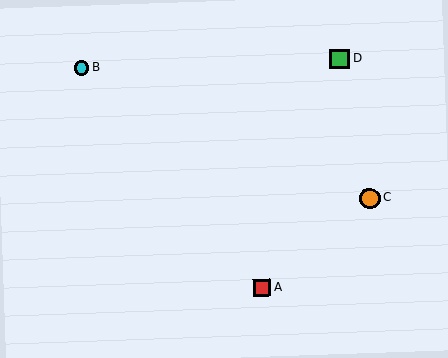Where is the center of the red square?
The center of the red square is at (262, 288).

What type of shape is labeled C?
Shape C is an orange circle.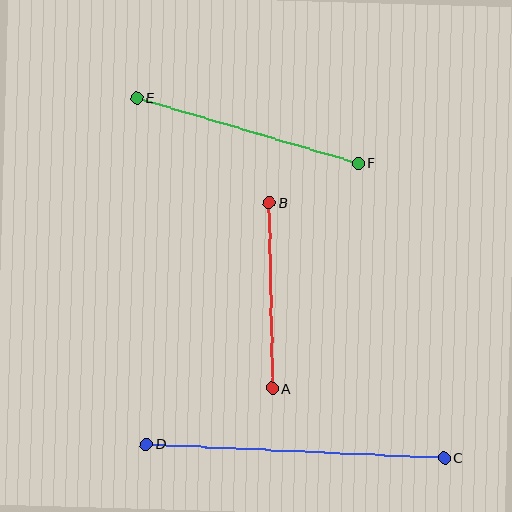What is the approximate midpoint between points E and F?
The midpoint is at approximately (247, 130) pixels.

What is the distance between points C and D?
The distance is approximately 298 pixels.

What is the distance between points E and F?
The distance is approximately 231 pixels.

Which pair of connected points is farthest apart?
Points C and D are farthest apart.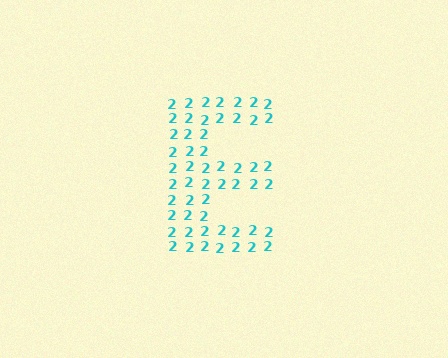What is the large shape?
The large shape is the letter E.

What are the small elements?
The small elements are digit 2's.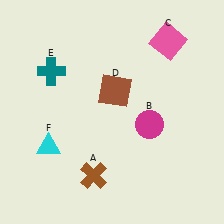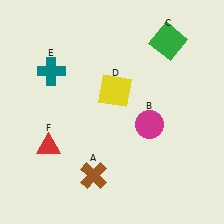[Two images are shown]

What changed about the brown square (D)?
In Image 1, D is brown. In Image 2, it changed to yellow.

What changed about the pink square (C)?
In Image 1, C is pink. In Image 2, it changed to green.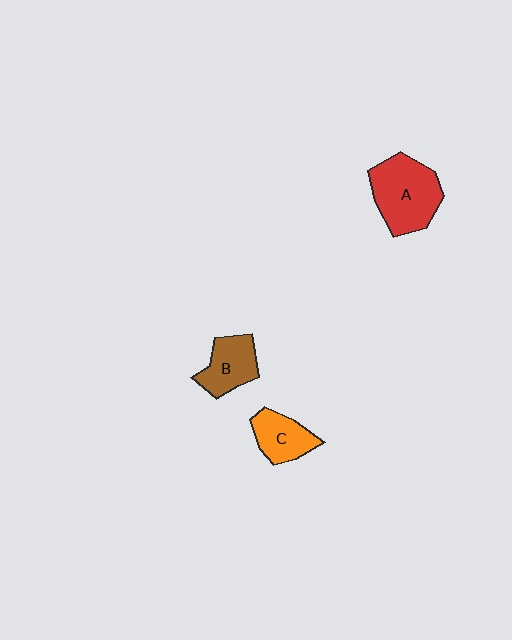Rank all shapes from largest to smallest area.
From largest to smallest: A (red), B (brown), C (orange).